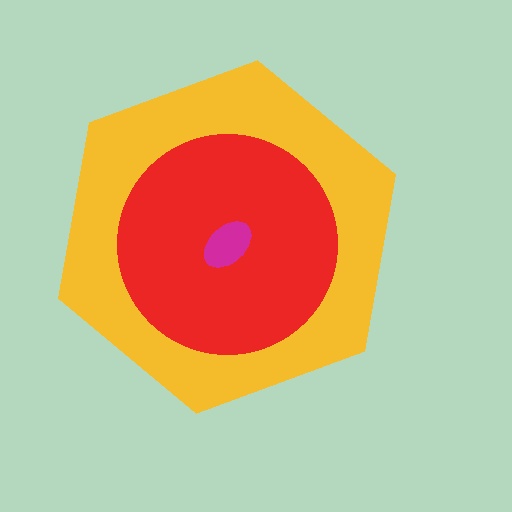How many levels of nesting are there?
3.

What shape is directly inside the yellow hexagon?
The red circle.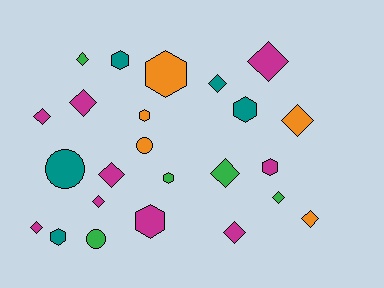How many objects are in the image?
There are 24 objects.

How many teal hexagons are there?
There are 3 teal hexagons.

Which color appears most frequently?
Magenta, with 9 objects.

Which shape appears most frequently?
Diamond, with 13 objects.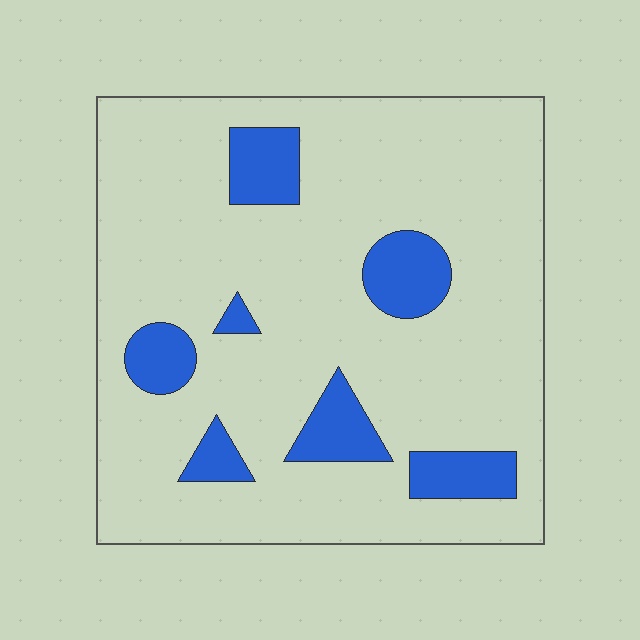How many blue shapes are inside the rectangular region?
7.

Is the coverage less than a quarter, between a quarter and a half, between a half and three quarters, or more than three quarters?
Less than a quarter.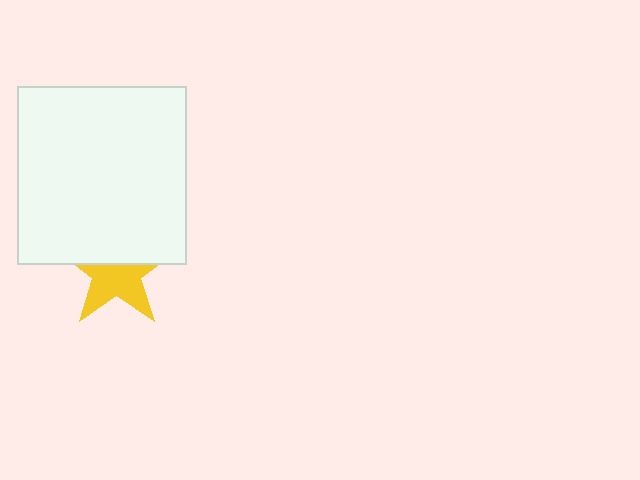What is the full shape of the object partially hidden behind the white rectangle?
The partially hidden object is a yellow star.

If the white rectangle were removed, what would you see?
You would see the complete yellow star.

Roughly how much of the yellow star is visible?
About half of it is visible (roughly 52%).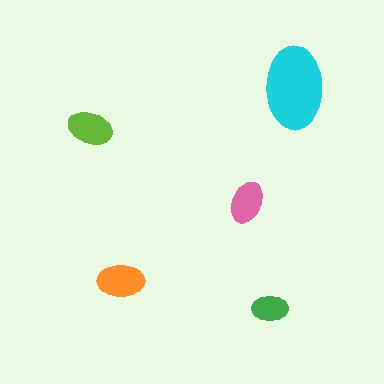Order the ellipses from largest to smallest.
the cyan one, the orange one, the lime one, the pink one, the green one.